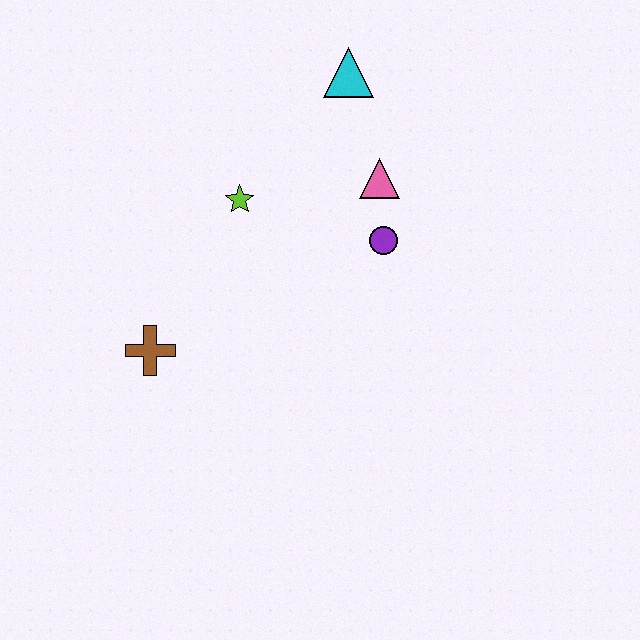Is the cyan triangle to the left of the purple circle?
Yes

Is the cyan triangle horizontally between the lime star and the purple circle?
Yes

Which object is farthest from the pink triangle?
The brown cross is farthest from the pink triangle.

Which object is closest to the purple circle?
The pink triangle is closest to the purple circle.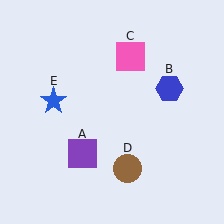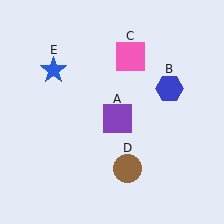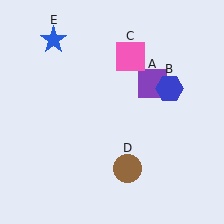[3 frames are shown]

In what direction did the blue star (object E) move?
The blue star (object E) moved up.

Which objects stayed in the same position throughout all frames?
Blue hexagon (object B) and pink square (object C) and brown circle (object D) remained stationary.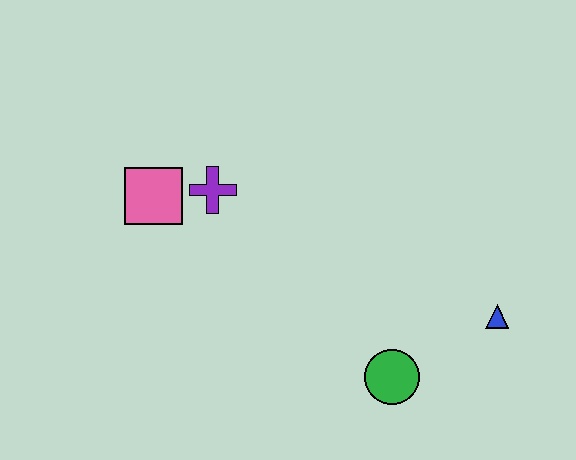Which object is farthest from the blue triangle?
The pink square is farthest from the blue triangle.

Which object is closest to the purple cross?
The pink square is closest to the purple cross.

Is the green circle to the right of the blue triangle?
No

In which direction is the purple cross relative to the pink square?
The purple cross is to the right of the pink square.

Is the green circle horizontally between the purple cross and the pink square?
No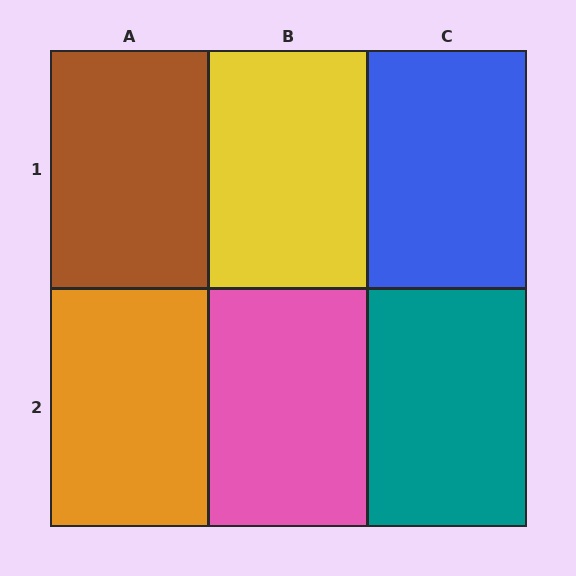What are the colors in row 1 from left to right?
Brown, yellow, blue.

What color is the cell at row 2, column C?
Teal.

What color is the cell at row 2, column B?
Pink.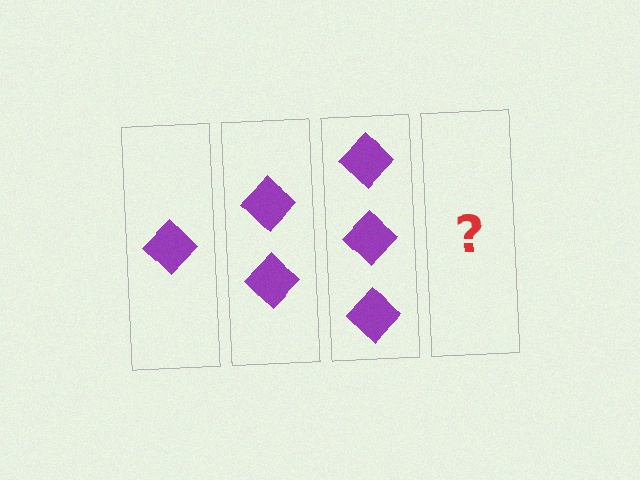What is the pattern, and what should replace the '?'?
The pattern is that each step adds one more diamond. The '?' should be 4 diamonds.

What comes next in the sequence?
The next element should be 4 diamonds.